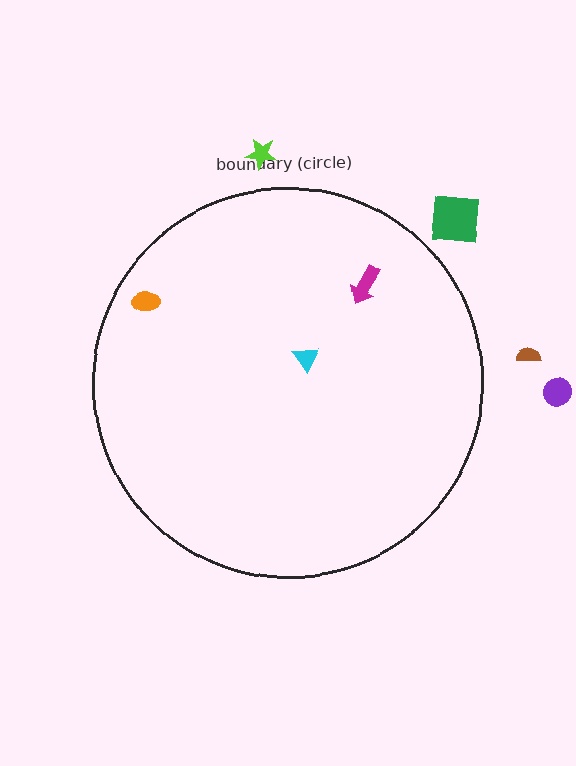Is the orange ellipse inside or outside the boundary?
Inside.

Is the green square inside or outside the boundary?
Outside.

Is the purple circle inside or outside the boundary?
Outside.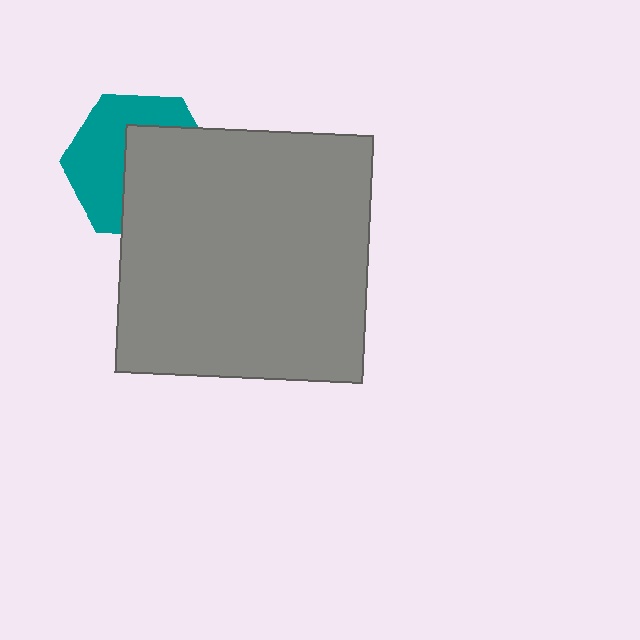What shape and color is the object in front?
The object in front is a gray square.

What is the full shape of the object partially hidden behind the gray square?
The partially hidden object is a teal hexagon.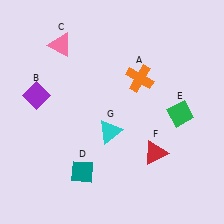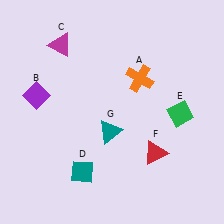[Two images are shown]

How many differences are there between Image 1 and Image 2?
There are 2 differences between the two images.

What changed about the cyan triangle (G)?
In Image 1, G is cyan. In Image 2, it changed to teal.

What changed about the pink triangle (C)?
In Image 1, C is pink. In Image 2, it changed to magenta.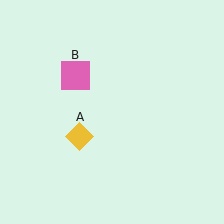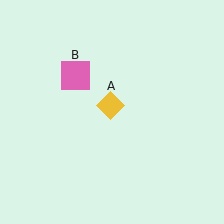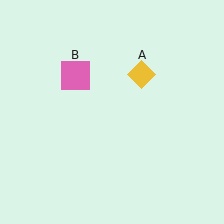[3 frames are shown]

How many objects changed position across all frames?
1 object changed position: yellow diamond (object A).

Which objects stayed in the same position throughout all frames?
Pink square (object B) remained stationary.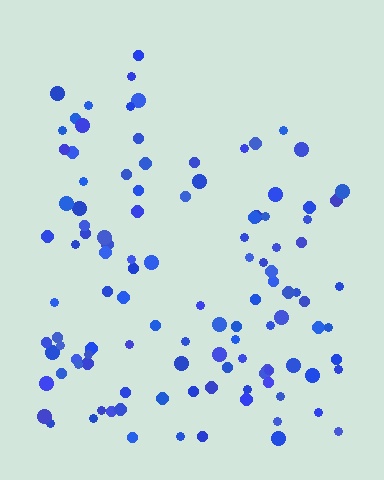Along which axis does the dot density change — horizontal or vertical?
Vertical.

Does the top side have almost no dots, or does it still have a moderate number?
Still a moderate number, just noticeably fewer than the bottom.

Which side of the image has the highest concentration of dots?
The bottom.